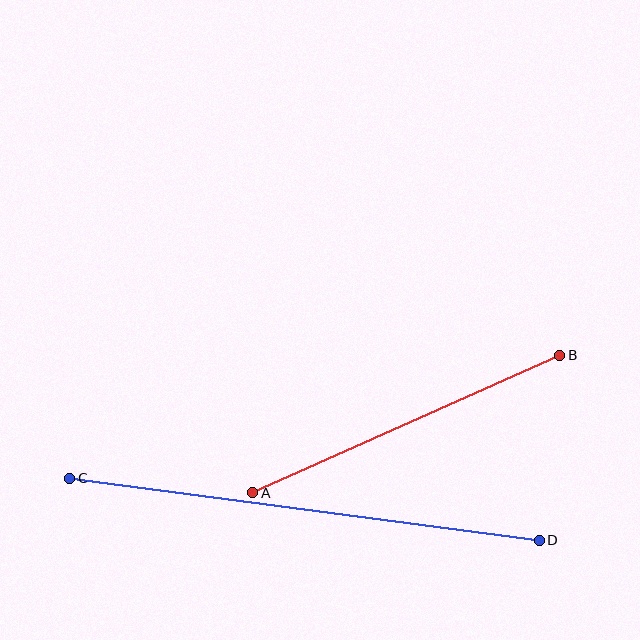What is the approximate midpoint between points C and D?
The midpoint is at approximately (304, 509) pixels.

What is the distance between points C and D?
The distance is approximately 474 pixels.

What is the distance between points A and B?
The distance is approximately 336 pixels.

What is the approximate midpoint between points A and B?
The midpoint is at approximately (406, 424) pixels.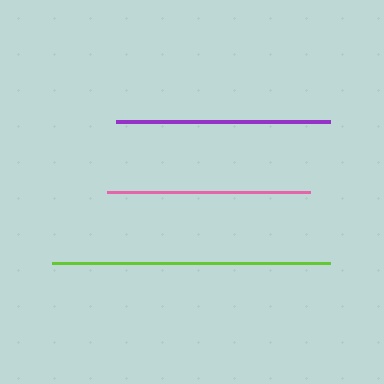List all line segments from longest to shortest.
From longest to shortest: lime, purple, pink.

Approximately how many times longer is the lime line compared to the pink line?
The lime line is approximately 1.4 times the length of the pink line.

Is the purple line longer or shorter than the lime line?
The lime line is longer than the purple line.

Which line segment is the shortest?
The pink line is the shortest at approximately 204 pixels.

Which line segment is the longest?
The lime line is the longest at approximately 278 pixels.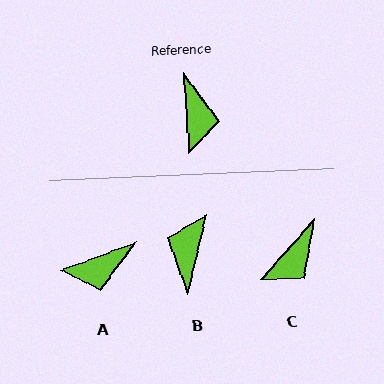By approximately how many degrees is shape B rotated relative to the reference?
Approximately 163 degrees counter-clockwise.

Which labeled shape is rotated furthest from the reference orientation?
B, about 163 degrees away.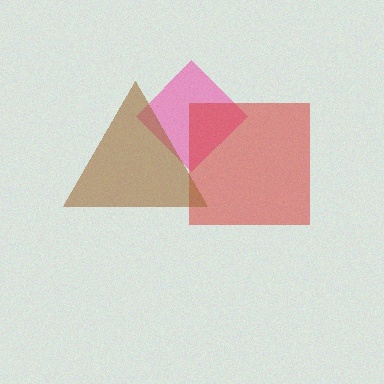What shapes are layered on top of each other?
The layered shapes are: a pink diamond, a red square, a brown triangle.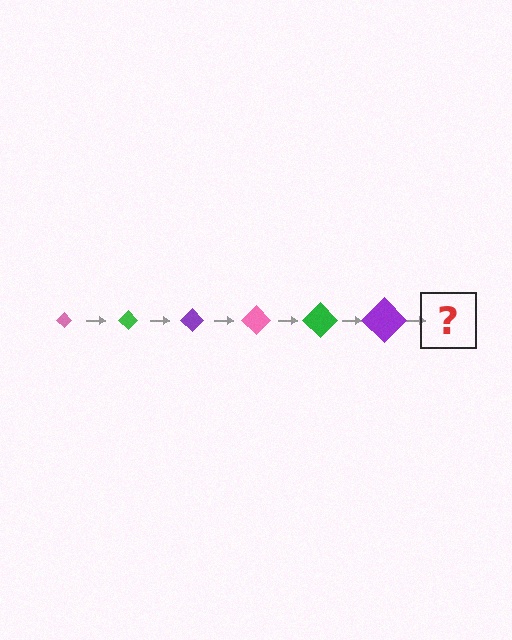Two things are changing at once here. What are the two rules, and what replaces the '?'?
The two rules are that the diamond grows larger each step and the color cycles through pink, green, and purple. The '?' should be a pink diamond, larger than the previous one.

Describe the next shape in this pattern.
It should be a pink diamond, larger than the previous one.